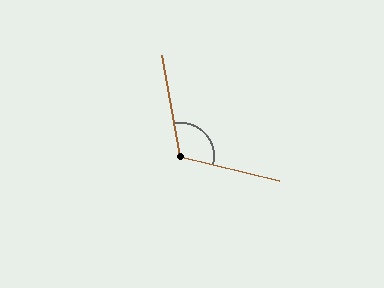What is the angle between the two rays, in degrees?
Approximately 114 degrees.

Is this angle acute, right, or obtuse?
It is obtuse.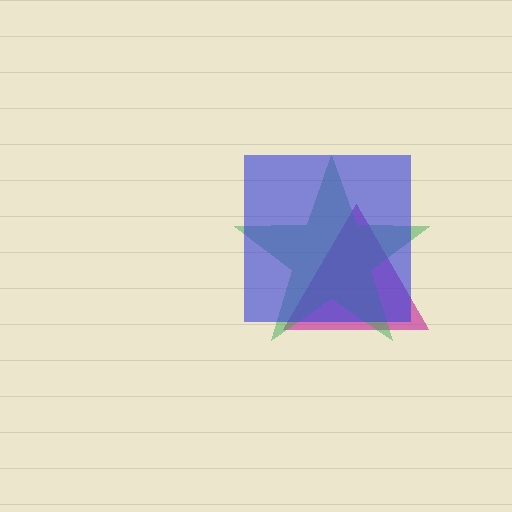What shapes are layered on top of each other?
The layered shapes are: a magenta triangle, a green star, a blue square.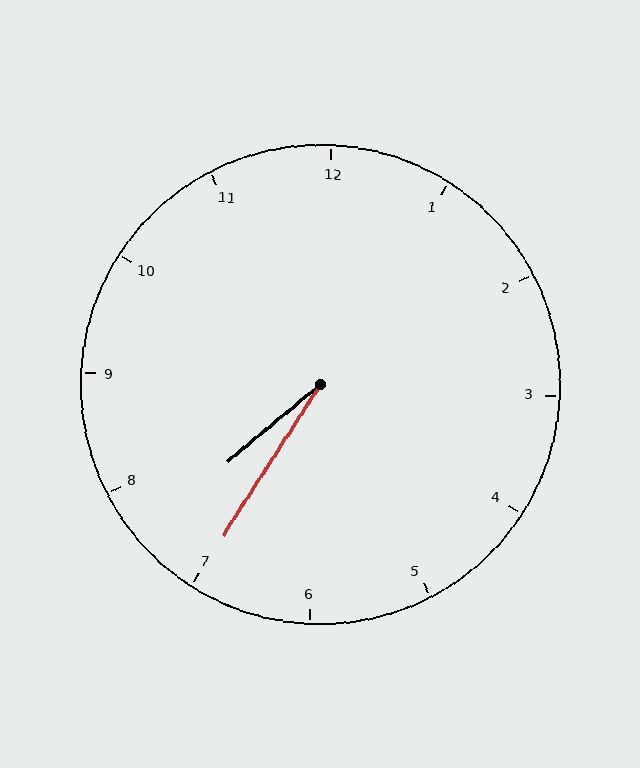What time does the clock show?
7:35.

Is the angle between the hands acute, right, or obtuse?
It is acute.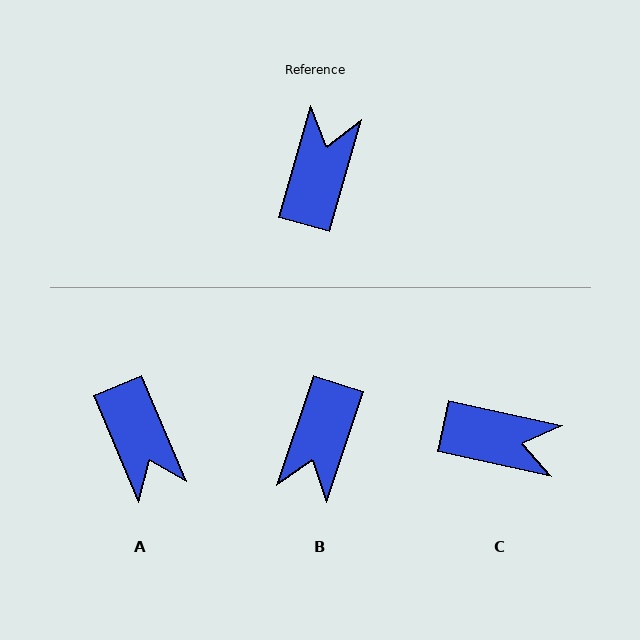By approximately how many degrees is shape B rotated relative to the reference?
Approximately 177 degrees counter-clockwise.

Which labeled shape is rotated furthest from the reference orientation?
B, about 177 degrees away.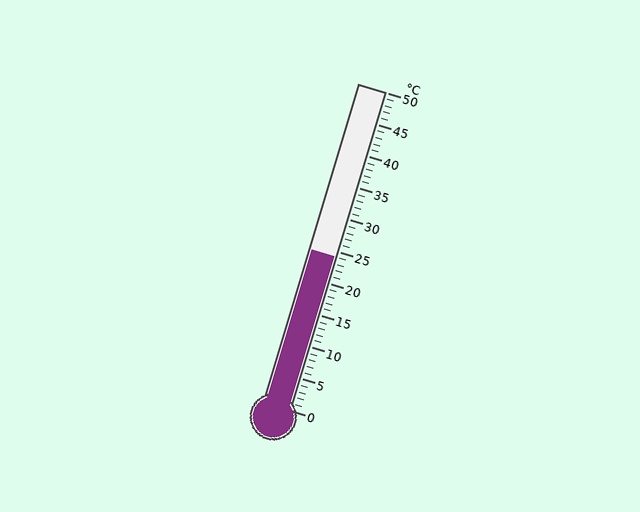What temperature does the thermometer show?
The thermometer shows approximately 24°C.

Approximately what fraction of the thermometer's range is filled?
The thermometer is filled to approximately 50% of its range.